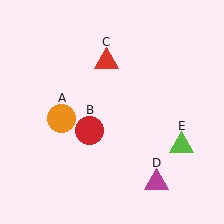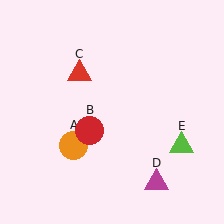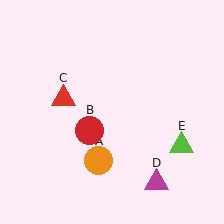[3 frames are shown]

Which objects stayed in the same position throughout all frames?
Red circle (object B) and magenta triangle (object D) and lime triangle (object E) remained stationary.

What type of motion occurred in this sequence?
The orange circle (object A), red triangle (object C) rotated counterclockwise around the center of the scene.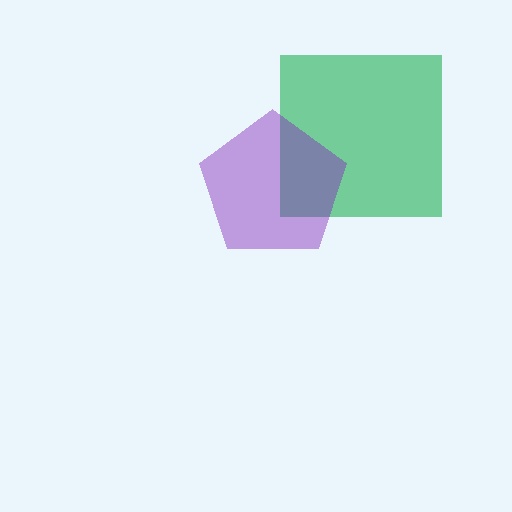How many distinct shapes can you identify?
There are 2 distinct shapes: a green square, a purple pentagon.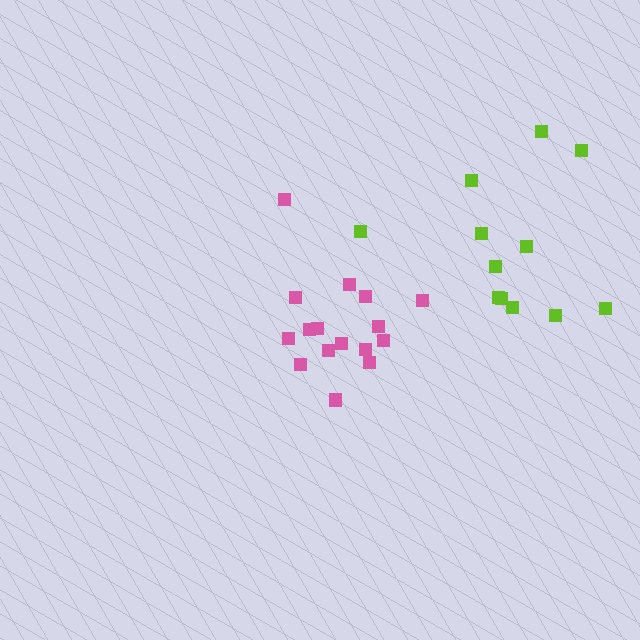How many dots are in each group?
Group 1: 12 dots, Group 2: 16 dots (28 total).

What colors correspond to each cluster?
The clusters are colored: lime, pink.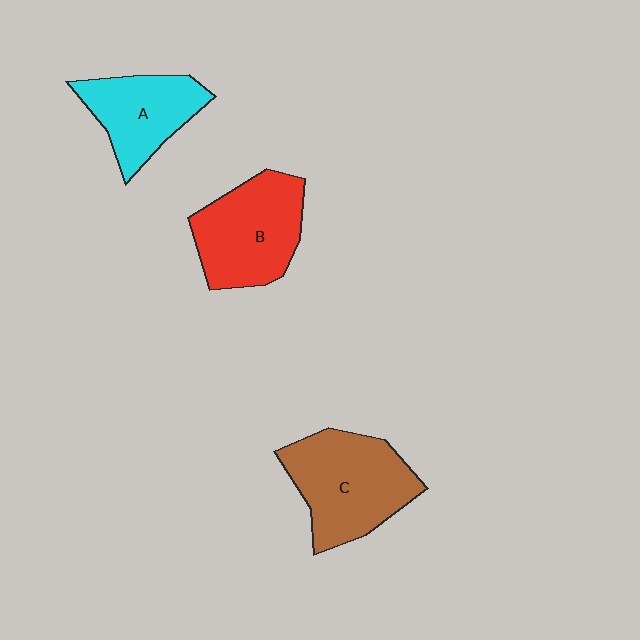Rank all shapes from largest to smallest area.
From largest to smallest: C (brown), B (red), A (cyan).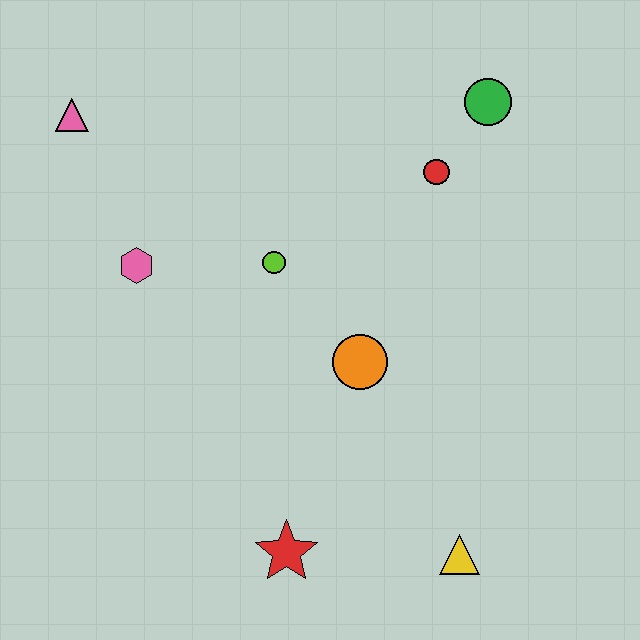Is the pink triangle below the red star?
No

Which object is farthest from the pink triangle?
The yellow triangle is farthest from the pink triangle.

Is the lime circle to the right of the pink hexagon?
Yes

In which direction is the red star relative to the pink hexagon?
The red star is below the pink hexagon.